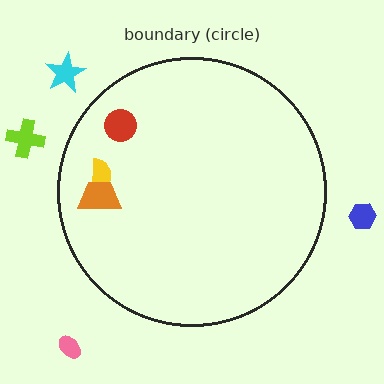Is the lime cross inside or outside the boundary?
Outside.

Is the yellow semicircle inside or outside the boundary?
Inside.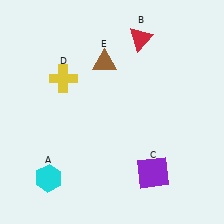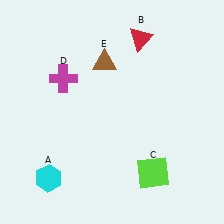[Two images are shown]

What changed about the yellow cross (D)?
In Image 1, D is yellow. In Image 2, it changed to magenta.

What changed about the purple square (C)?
In Image 1, C is purple. In Image 2, it changed to lime.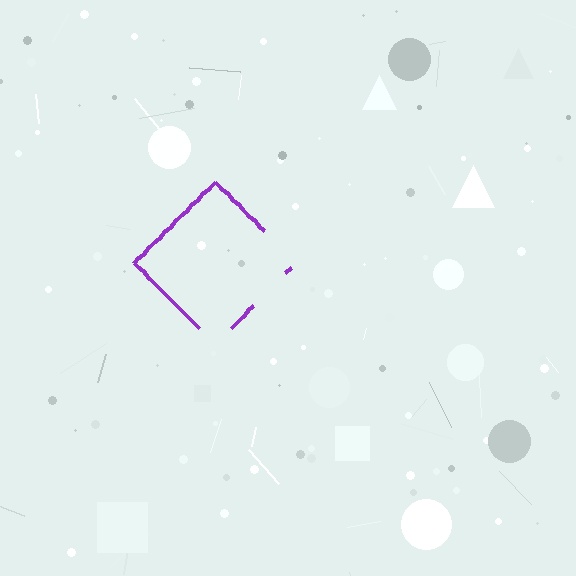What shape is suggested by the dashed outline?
The dashed outline suggests a diamond.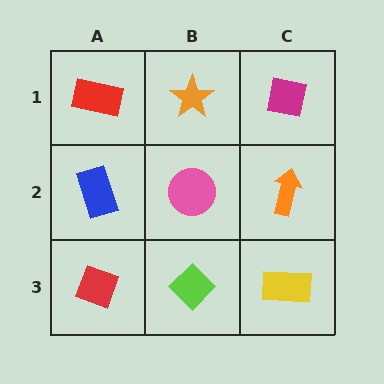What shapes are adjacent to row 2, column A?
A red rectangle (row 1, column A), a red diamond (row 3, column A), a pink circle (row 2, column B).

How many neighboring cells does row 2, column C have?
3.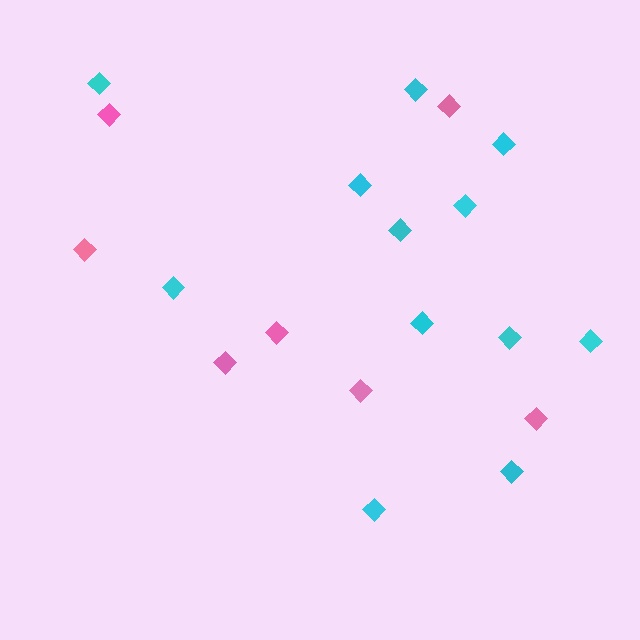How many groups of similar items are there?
There are 2 groups: one group of cyan diamonds (12) and one group of pink diamonds (7).